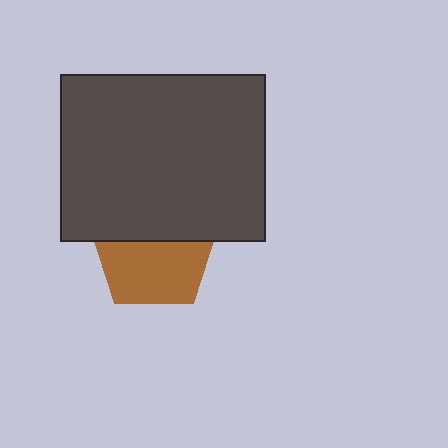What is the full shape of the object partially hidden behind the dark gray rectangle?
The partially hidden object is a brown pentagon.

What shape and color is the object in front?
The object in front is a dark gray rectangle.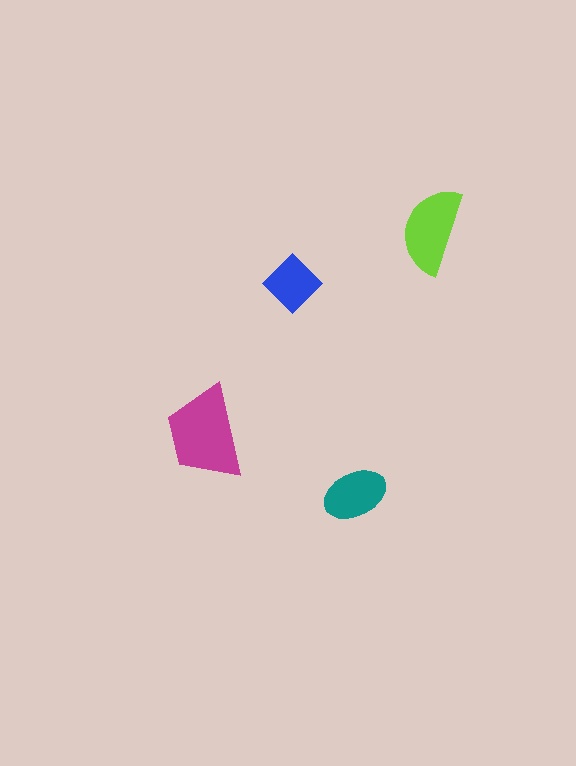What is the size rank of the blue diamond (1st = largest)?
4th.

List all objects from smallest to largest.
The blue diamond, the teal ellipse, the lime semicircle, the magenta trapezoid.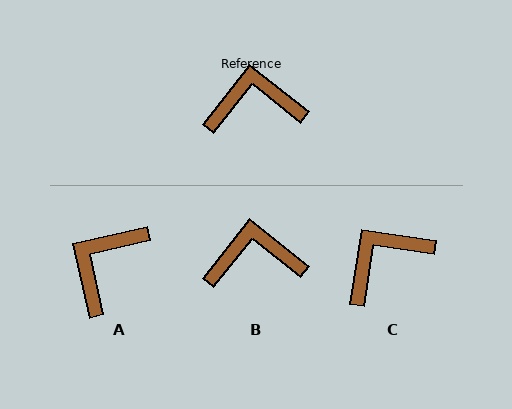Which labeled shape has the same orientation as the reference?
B.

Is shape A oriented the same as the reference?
No, it is off by about 51 degrees.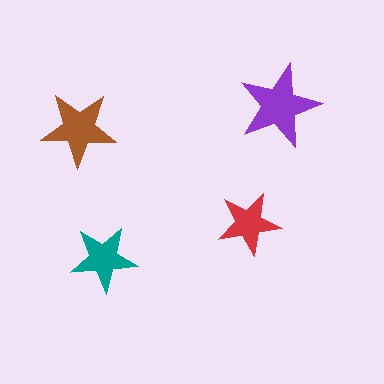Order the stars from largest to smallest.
the purple one, the brown one, the teal one, the red one.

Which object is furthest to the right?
The purple star is rightmost.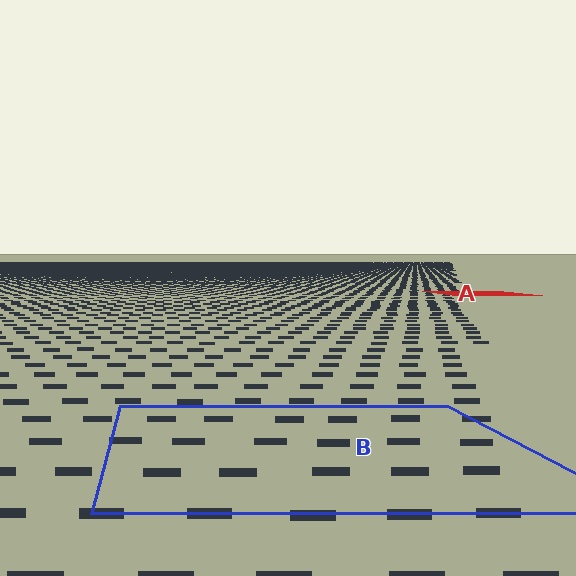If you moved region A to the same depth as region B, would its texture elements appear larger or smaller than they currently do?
They would appear larger. At a closer depth, the same texture elements are projected at a bigger on-screen size.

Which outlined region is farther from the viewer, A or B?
Region A is farther from the viewer — the texture elements inside it appear smaller and more densely packed.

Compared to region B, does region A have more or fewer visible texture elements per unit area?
Region A has more texture elements per unit area — they are packed more densely because it is farther away.